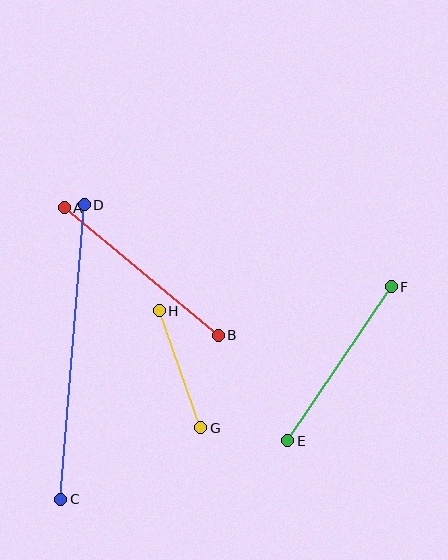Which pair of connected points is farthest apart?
Points C and D are farthest apart.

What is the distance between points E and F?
The distance is approximately 186 pixels.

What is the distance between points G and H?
The distance is approximately 124 pixels.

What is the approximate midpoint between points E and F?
The midpoint is at approximately (340, 364) pixels.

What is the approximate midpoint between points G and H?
The midpoint is at approximately (180, 369) pixels.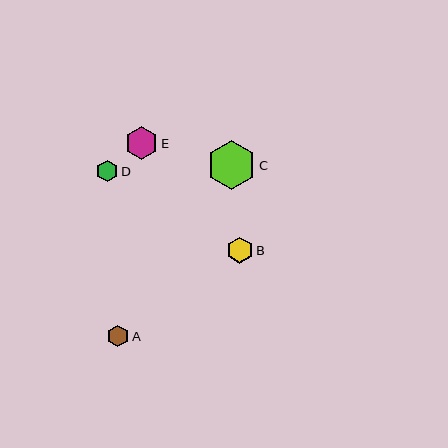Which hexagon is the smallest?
Hexagon A is the smallest with a size of approximately 21 pixels.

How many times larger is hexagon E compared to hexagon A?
Hexagon E is approximately 1.5 times the size of hexagon A.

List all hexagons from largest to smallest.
From largest to smallest: C, E, B, D, A.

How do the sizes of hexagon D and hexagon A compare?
Hexagon D and hexagon A are approximately the same size.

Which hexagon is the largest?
Hexagon C is the largest with a size of approximately 49 pixels.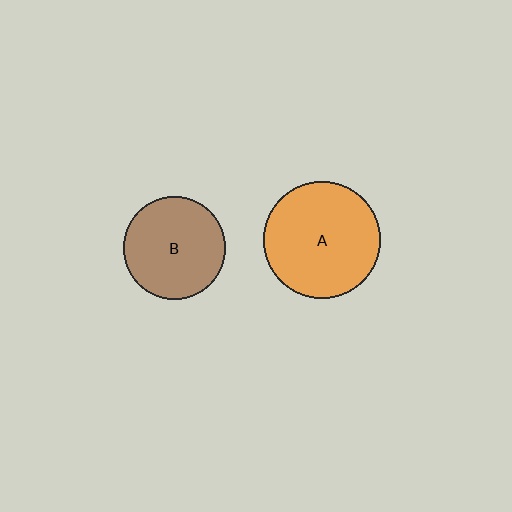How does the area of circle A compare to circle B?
Approximately 1.3 times.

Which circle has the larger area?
Circle A (orange).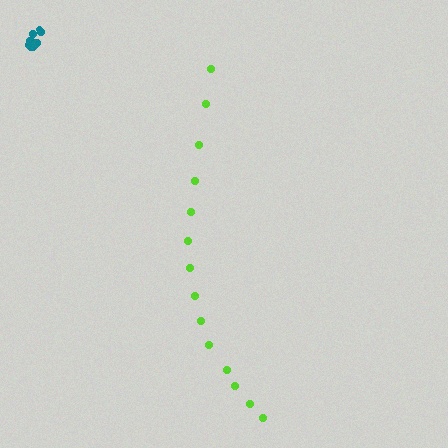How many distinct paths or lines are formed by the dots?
There are 2 distinct paths.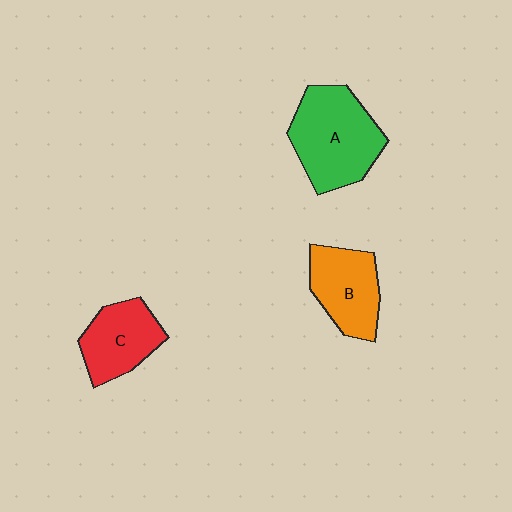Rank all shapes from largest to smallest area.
From largest to smallest: A (green), B (orange), C (red).